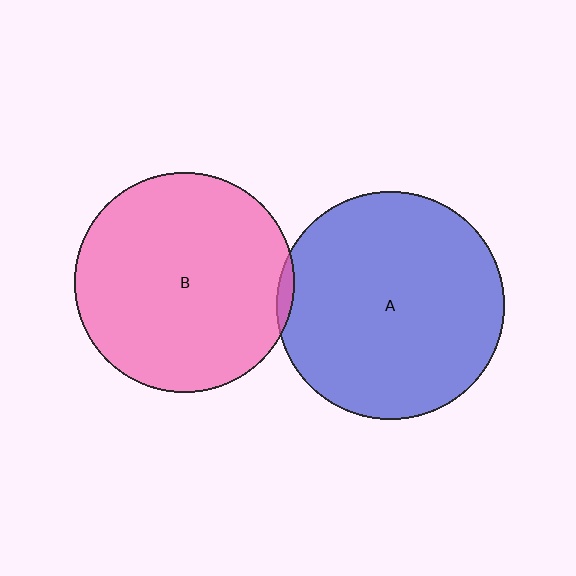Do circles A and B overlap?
Yes.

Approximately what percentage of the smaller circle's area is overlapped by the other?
Approximately 5%.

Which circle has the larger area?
Circle A (blue).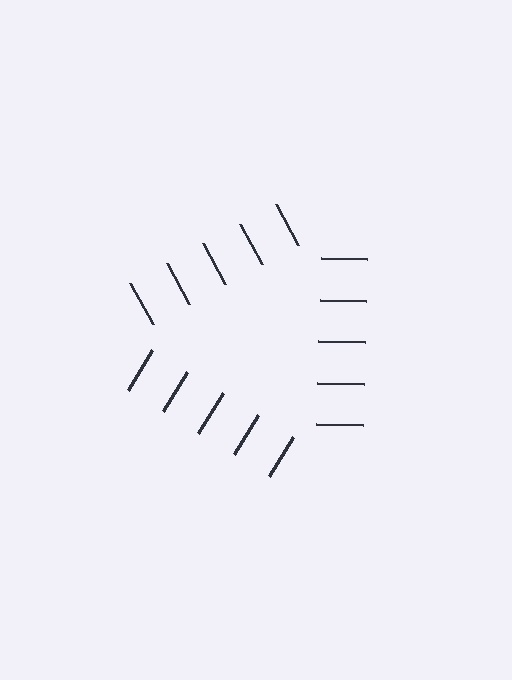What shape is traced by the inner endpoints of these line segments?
An illusory triangle — the line segments terminate on its edges but no continuous stroke is drawn.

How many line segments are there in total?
15 — 5 along each of the 3 edges.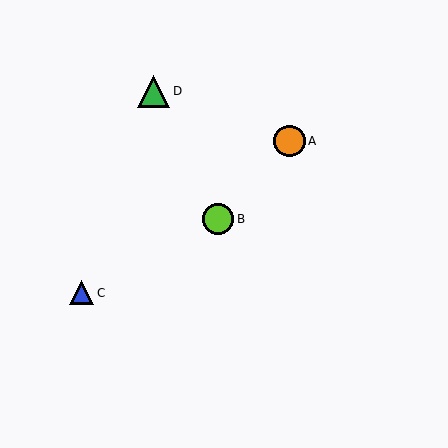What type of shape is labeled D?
Shape D is a green triangle.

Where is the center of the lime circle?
The center of the lime circle is at (218, 219).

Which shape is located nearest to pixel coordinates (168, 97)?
The green triangle (labeled D) at (154, 91) is nearest to that location.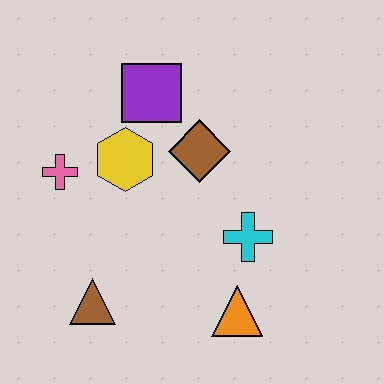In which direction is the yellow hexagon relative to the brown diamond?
The yellow hexagon is to the left of the brown diamond.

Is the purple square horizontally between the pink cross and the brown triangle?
No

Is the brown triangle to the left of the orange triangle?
Yes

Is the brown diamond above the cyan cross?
Yes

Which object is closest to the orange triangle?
The cyan cross is closest to the orange triangle.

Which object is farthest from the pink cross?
The orange triangle is farthest from the pink cross.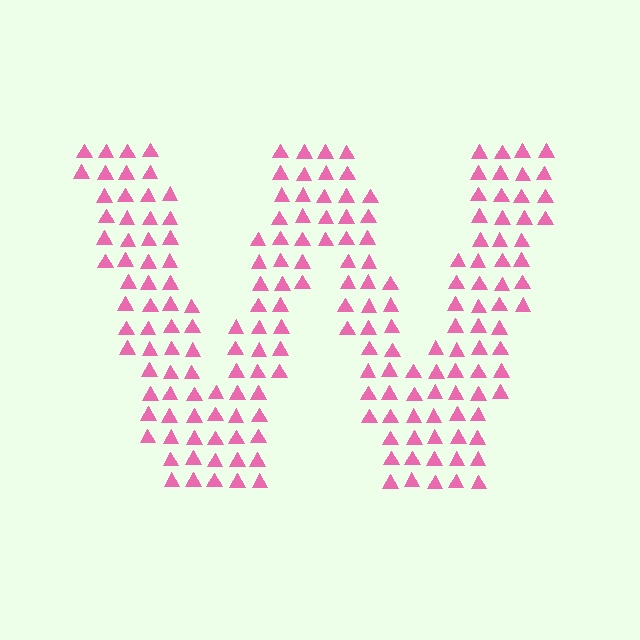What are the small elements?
The small elements are triangles.